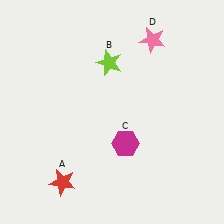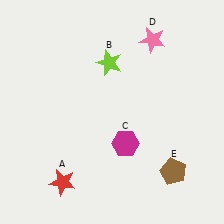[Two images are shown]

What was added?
A brown pentagon (E) was added in Image 2.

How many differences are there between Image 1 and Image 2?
There is 1 difference between the two images.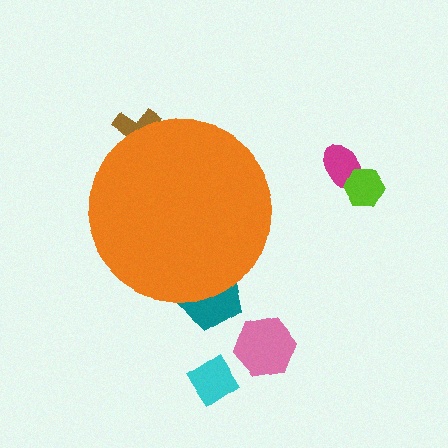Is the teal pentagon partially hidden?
Yes, the teal pentagon is partially hidden behind the orange circle.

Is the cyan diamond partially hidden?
No, the cyan diamond is fully visible.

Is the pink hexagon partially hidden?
No, the pink hexagon is fully visible.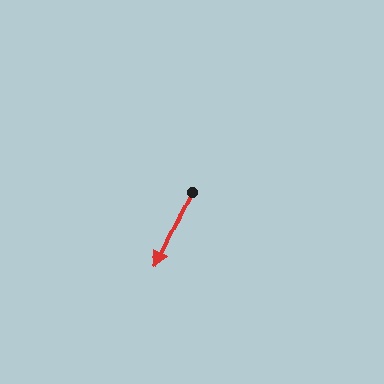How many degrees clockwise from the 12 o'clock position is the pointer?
Approximately 205 degrees.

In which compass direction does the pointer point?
Southwest.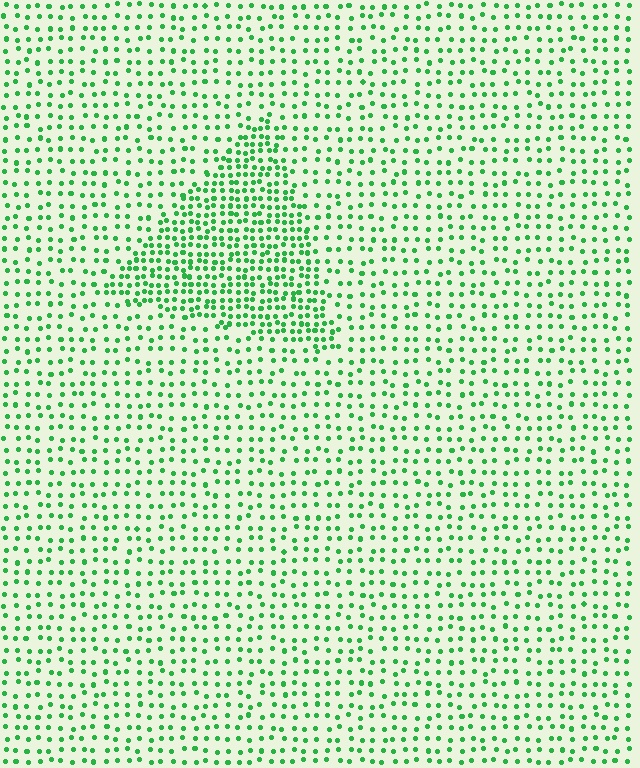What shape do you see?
I see a triangle.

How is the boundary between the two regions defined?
The boundary is defined by a change in element density (approximately 2.0x ratio). All elements are the same color, size, and shape.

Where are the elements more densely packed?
The elements are more densely packed inside the triangle boundary.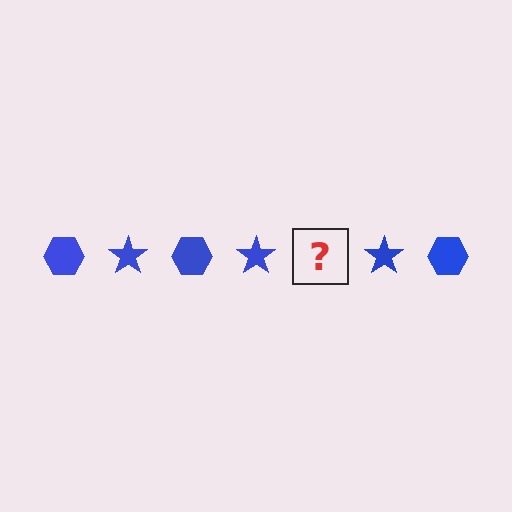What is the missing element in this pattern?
The missing element is a blue hexagon.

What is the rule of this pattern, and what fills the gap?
The rule is that the pattern cycles through hexagon, star shapes in blue. The gap should be filled with a blue hexagon.